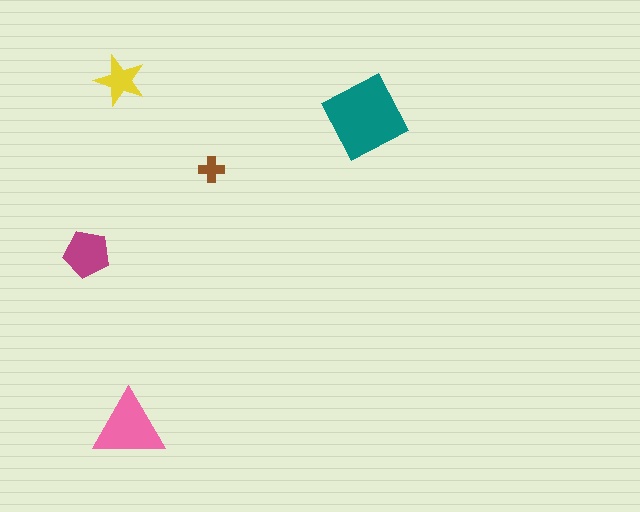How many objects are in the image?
There are 5 objects in the image.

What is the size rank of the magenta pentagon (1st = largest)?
3rd.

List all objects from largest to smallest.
The teal square, the pink triangle, the magenta pentagon, the yellow star, the brown cross.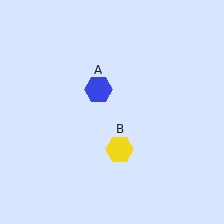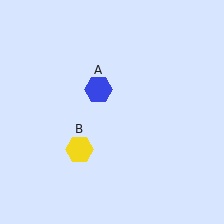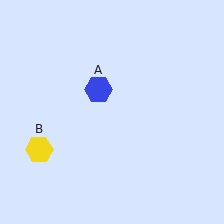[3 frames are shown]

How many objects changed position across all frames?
1 object changed position: yellow hexagon (object B).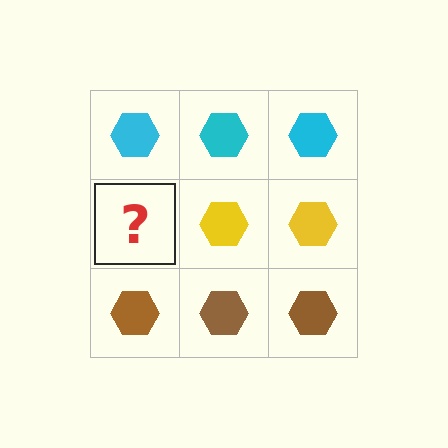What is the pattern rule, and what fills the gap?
The rule is that each row has a consistent color. The gap should be filled with a yellow hexagon.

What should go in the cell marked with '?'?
The missing cell should contain a yellow hexagon.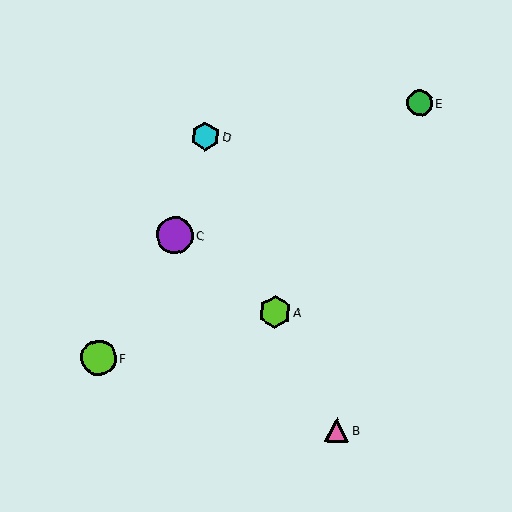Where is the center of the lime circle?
The center of the lime circle is at (99, 358).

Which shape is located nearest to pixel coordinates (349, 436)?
The pink triangle (labeled B) at (336, 430) is nearest to that location.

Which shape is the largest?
The purple circle (labeled C) is the largest.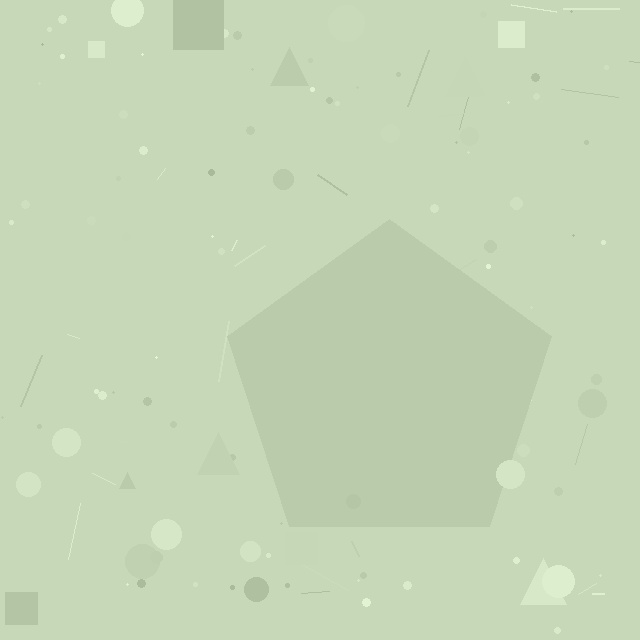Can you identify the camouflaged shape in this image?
The camouflaged shape is a pentagon.